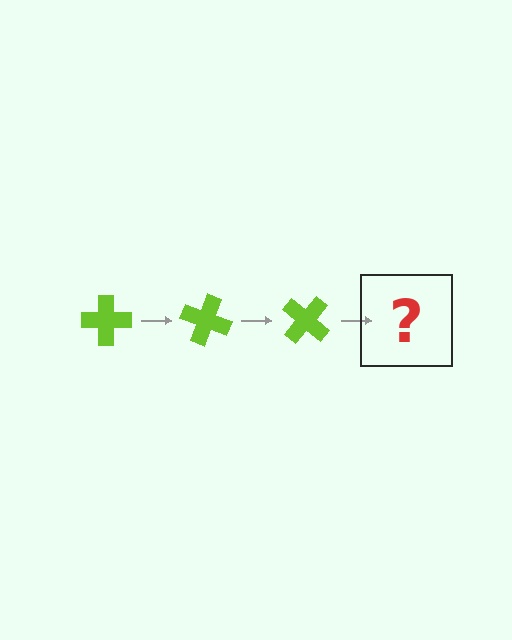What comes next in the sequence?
The next element should be a lime cross rotated 60 degrees.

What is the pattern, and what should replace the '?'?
The pattern is that the cross rotates 20 degrees each step. The '?' should be a lime cross rotated 60 degrees.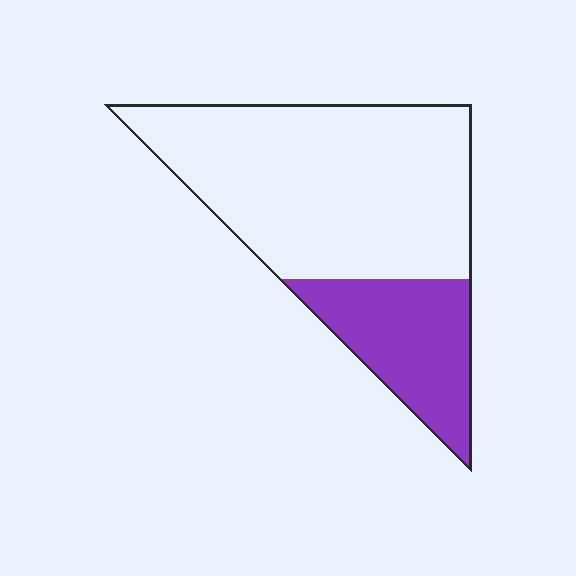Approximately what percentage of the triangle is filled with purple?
Approximately 30%.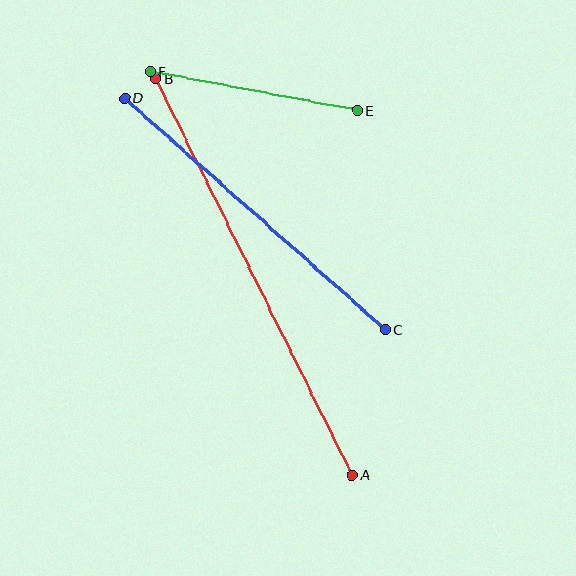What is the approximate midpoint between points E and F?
The midpoint is at approximately (254, 91) pixels.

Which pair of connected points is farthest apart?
Points A and B are farthest apart.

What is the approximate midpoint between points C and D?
The midpoint is at approximately (255, 214) pixels.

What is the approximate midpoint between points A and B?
The midpoint is at approximately (254, 277) pixels.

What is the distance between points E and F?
The distance is approximately 211 pixels.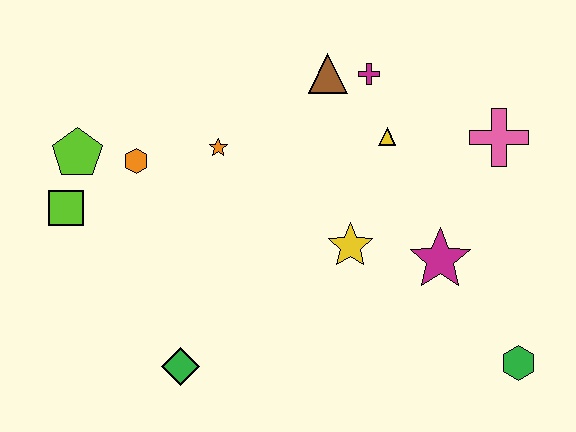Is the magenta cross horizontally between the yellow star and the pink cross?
Yes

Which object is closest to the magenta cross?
The brown triangle is closest to the magenta cross.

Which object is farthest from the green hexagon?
The lime pentagon is farthest from the green hexagon.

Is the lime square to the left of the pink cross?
Yes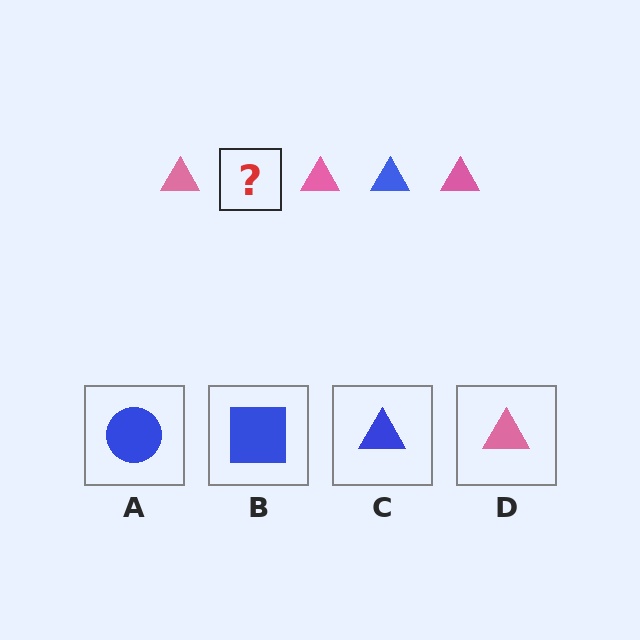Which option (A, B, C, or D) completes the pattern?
C.